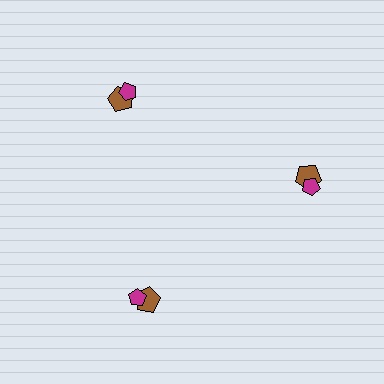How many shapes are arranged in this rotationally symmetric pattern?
There are 6 shapes, arranged in 3 groups of 2.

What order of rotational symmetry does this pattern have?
This pattern has 3-fold rotational symmetry.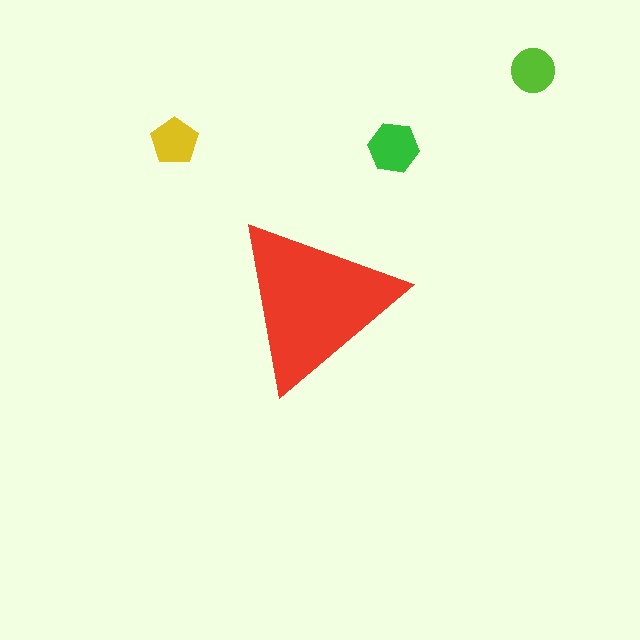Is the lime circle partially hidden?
No, the lime circle is fully visible.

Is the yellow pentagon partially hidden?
No, the yellow pentagon is fully visible.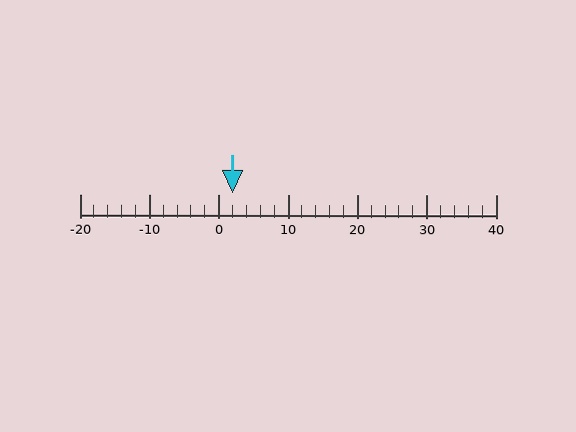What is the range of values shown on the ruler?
The ruler shows values from -20 to 40.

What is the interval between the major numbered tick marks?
The major tick marks are spaced 10 units apart.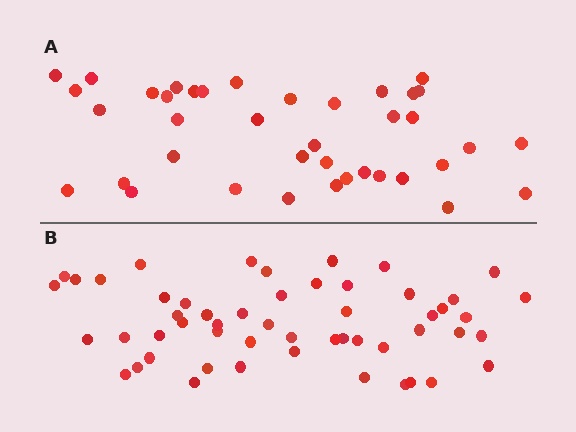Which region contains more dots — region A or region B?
Region B (the bottom region) has more dots.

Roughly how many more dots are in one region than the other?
Region B has approximately 15 more dots than region A.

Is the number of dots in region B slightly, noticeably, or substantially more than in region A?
Region B has noticeably more, but not dramatically so. The ratio is roughly 1.4 to 1.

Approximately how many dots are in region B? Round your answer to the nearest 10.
About 50 dots. (The exact count is 53, which rounds to 50.)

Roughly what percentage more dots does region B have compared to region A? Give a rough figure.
About 35% more.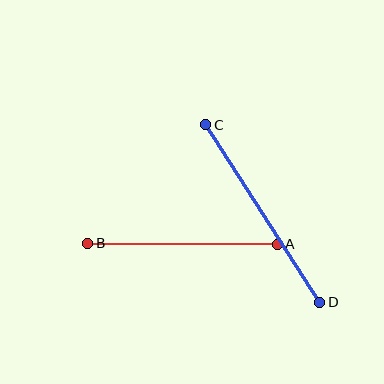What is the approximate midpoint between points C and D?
The midpoint is at approximately (263, 214) pixels.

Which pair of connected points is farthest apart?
Points C and D are farthest apart.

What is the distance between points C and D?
The distance is approximately 211 pixels.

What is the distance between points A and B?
The distance is approximately 189 pixels.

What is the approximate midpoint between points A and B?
The midpoint is at approximately (182, 244) pixels.